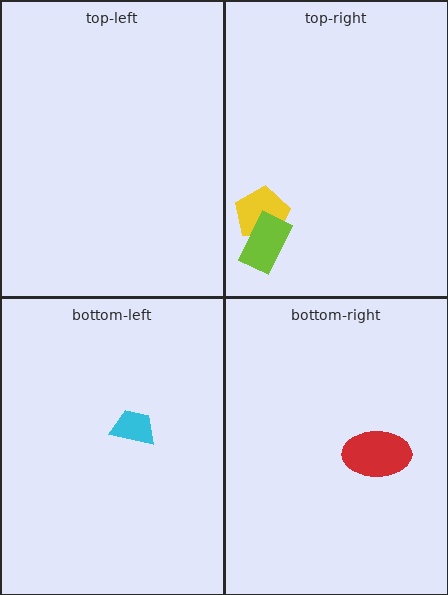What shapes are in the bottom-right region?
The red ellipse.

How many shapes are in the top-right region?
2.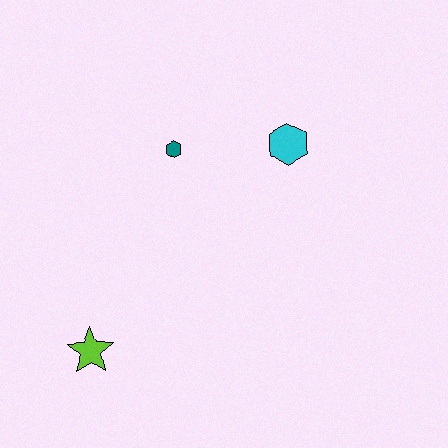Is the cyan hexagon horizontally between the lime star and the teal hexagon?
No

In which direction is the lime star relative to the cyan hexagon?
The lime star is to the left of the cyan hexagon.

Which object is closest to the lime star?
The teal hexagon is closest to the lime star.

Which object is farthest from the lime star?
The cyan hexagon is farthest from the lime star.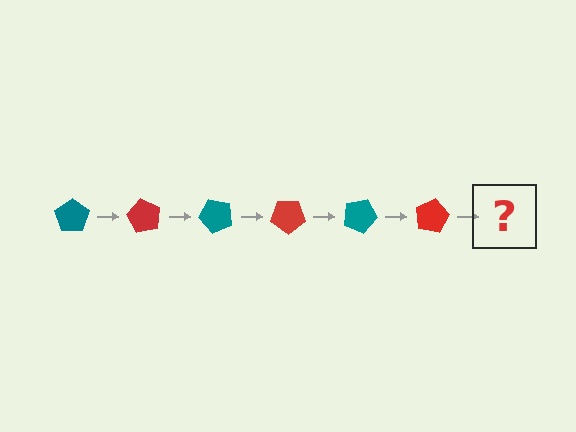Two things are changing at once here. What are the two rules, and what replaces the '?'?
The two rules are that it rotates 60 degrees each step and the color cycles through teal and red. The '?' should be a teal pentagon, rotated 360 degrees from the start.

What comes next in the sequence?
The next element should be a teal pentagon, rotated 360 degrees from the start.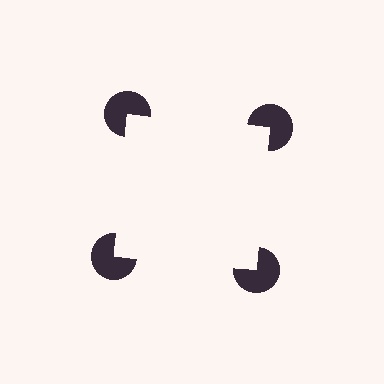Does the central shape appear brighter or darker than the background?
It typically appears slightly brighter than the background, even though no actual brightness change is drawn.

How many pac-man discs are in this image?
There are 4 — one at each vertex of the illusory square.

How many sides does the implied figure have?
4 sides.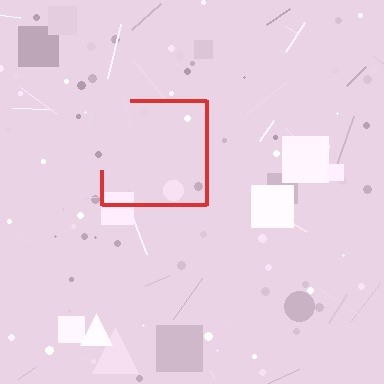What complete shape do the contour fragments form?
The contour fragments form a square.